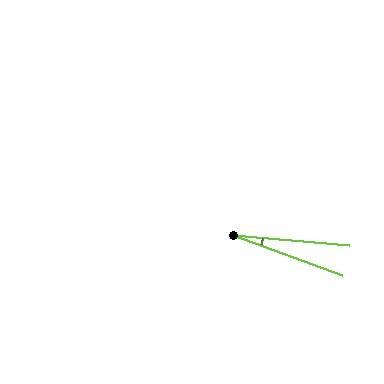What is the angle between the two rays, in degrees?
Approximately 15 degrees.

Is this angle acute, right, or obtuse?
It is acute.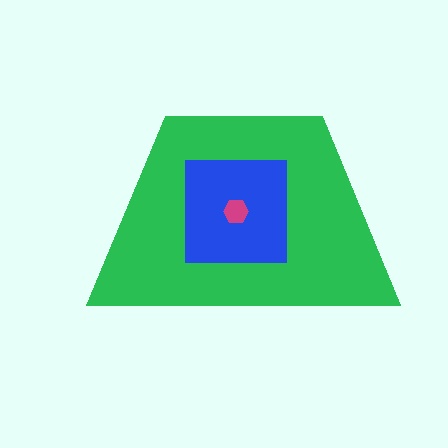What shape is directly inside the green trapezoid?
The blue square.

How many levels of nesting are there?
3.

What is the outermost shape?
The green trapezoid.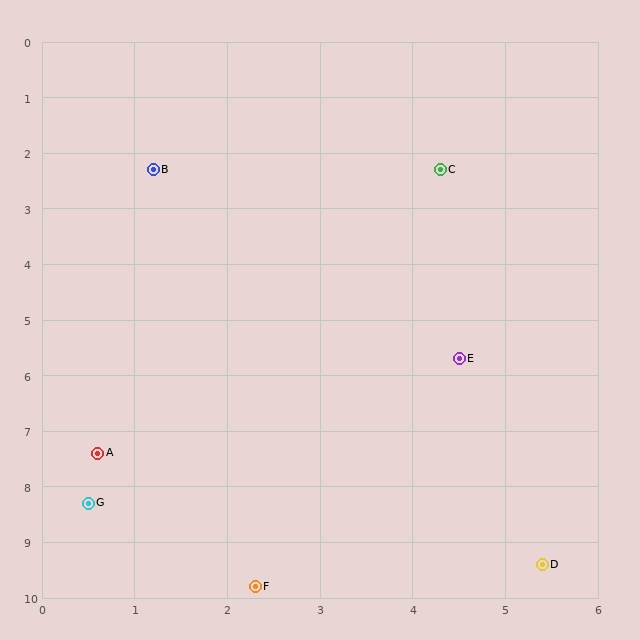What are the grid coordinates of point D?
Point D is at approximately (5.4, 9.4).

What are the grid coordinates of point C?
Point C is at approximately (4.3, 2.3).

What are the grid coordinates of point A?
Point A is at approximately (0.6, 7.4).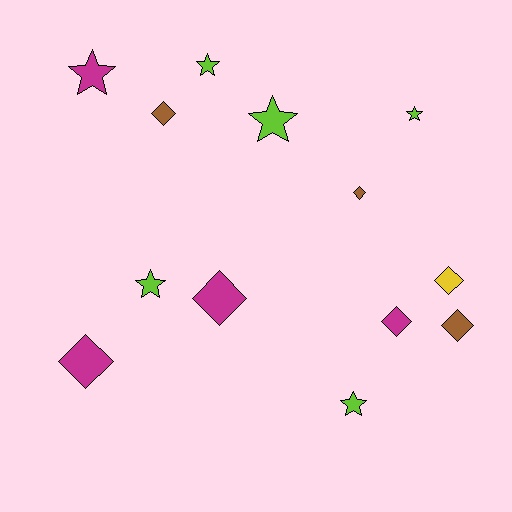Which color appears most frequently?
Lime, with 5 objects.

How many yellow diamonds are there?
There is 1 yellow diamond.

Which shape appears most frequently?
Diamond, with 7 objects.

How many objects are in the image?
There are 13 objects.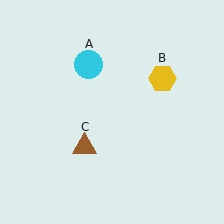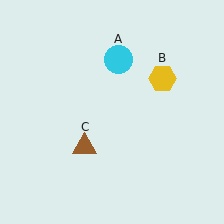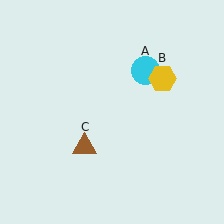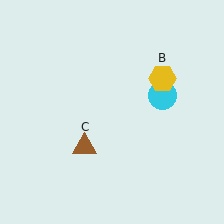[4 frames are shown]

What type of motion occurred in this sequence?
The cyan circle (object A) rotated clockwise around the center of the scene.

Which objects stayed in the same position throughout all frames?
Yellow hexagon (object B) and brown triangle (object C) remained stationary.